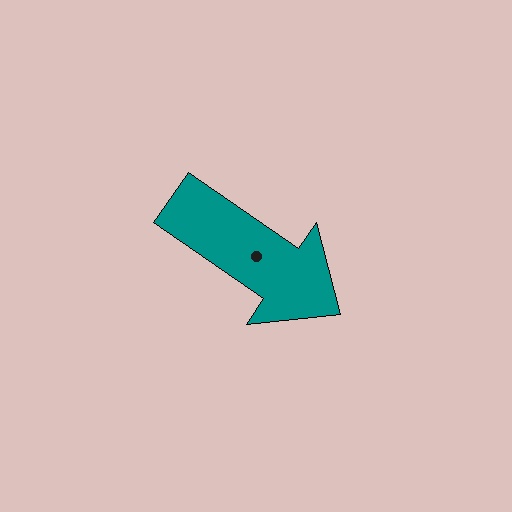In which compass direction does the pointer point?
Southeast.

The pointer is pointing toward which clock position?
Roughly 4 o'clock.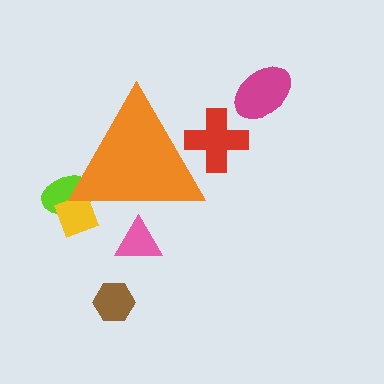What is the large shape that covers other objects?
An orange triangle.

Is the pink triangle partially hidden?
Yes, the pink triangle is partially hidden behind the orange triangle.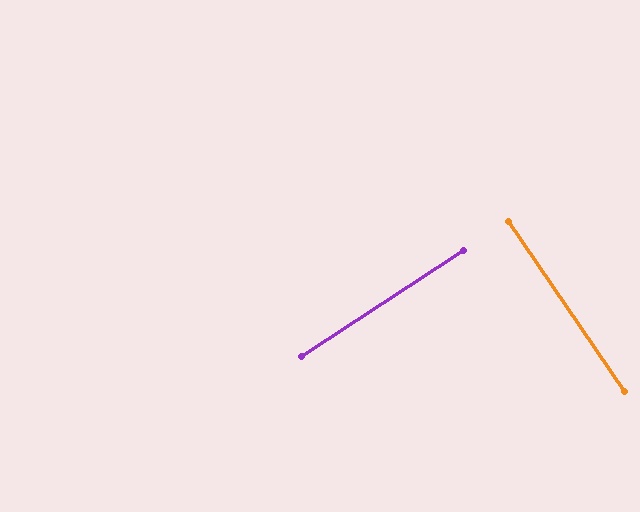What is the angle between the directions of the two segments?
Approximately 89 degrees.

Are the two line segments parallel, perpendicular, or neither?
Perpendicular — they meet at approximately 89°.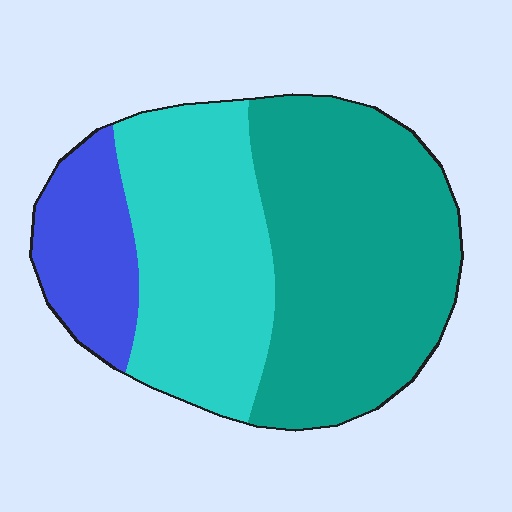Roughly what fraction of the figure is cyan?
Cyan takes up about one third (1/3) of the figure.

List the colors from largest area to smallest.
From largest to smallest: teal, cyan, blue.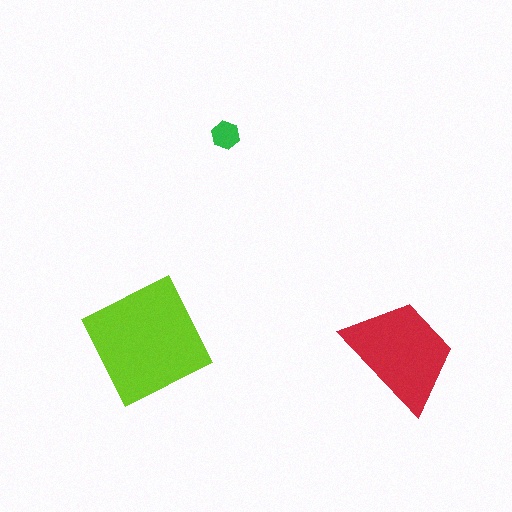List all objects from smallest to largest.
The green hexagon, the red trapezoid, the lime square.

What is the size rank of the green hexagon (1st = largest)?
3rd.